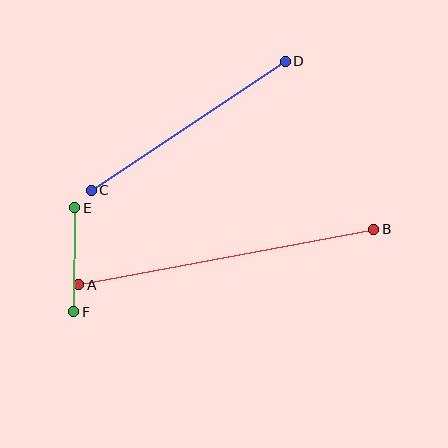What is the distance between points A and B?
The distance is approximately 300 pixels.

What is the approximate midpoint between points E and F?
The midpoint is at approximately (74, 260) pixels.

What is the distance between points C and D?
The distance is approximately 233 pixels.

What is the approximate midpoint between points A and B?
The midpoint is at approximately (226, 257) pixels.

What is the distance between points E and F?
The distance is approximately 104 pixels.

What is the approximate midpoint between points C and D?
The midpoint is at approximately (188, 126) pixels.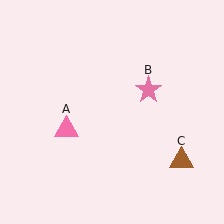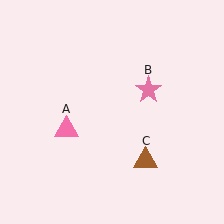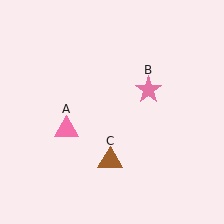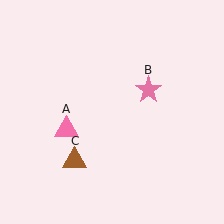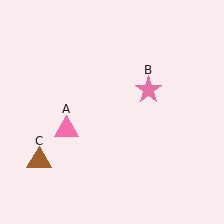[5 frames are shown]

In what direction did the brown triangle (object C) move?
The brown triangle (object C) moved left.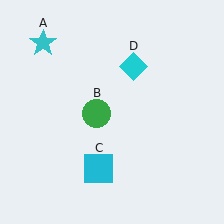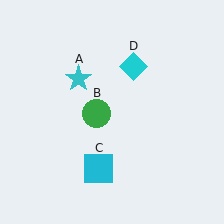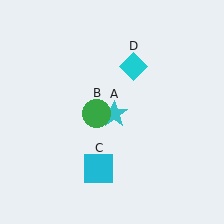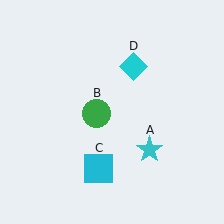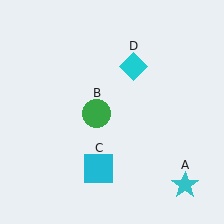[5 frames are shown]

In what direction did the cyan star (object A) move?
The cyan star (object A) moved down and to the right.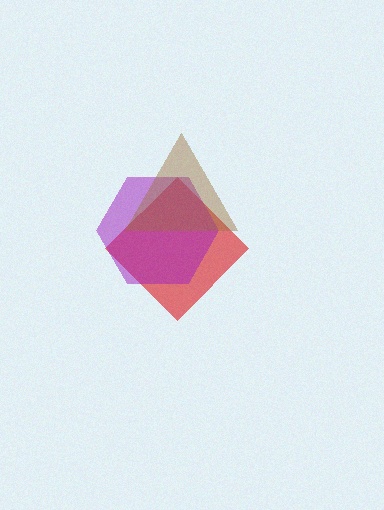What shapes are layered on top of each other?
The layered shapes are: a red diamond, a purple hexagon, a brown triangle.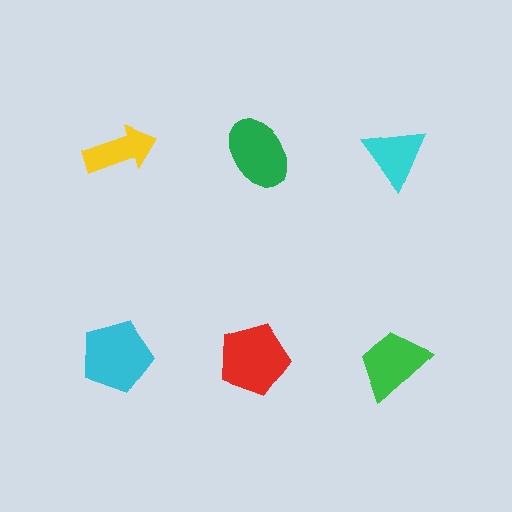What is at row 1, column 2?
A green ellipse.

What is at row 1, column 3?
A cyan triangle.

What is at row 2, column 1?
A cyan pentagon.